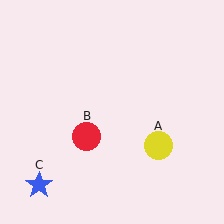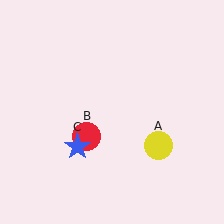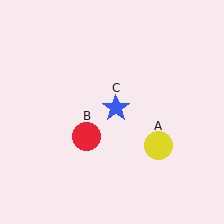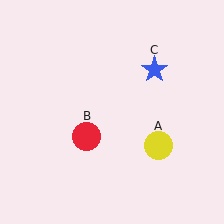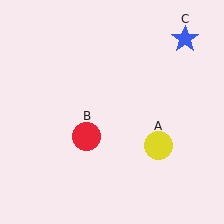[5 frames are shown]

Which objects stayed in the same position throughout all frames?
Yellow circle (object A) and red circle (object B) remained stationary.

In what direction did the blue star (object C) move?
The blue star (object C) moved up and to the right.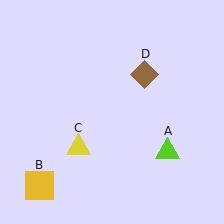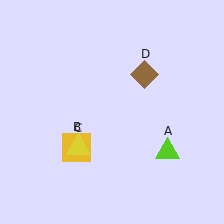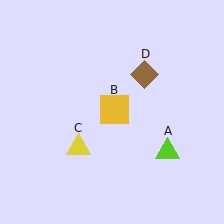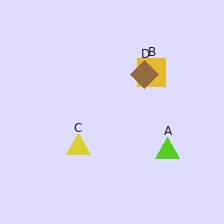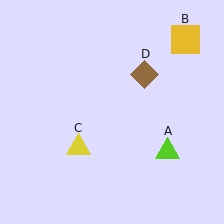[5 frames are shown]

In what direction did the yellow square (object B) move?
The yellow square (object B) moved up and to the right.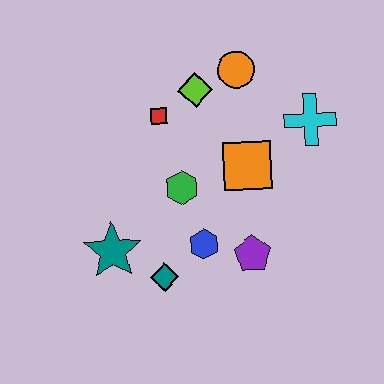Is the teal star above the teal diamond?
Yes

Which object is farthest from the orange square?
The teal star is farthest from the orange square.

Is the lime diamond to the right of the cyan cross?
No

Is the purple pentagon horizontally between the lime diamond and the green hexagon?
No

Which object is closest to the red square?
The lime diamond is closest to the red square.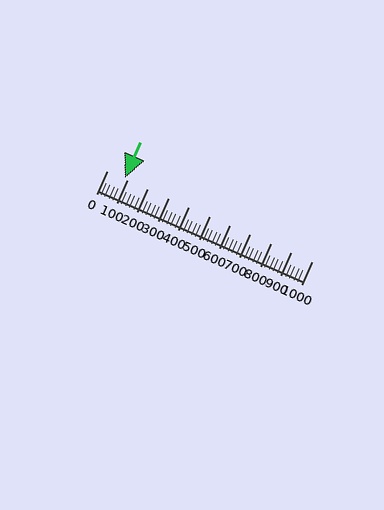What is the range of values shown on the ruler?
The ruler shows values from 0 to 1000.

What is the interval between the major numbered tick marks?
The major tick marks are spaced 100 units apart.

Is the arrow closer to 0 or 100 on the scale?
The arrow is closer to 100.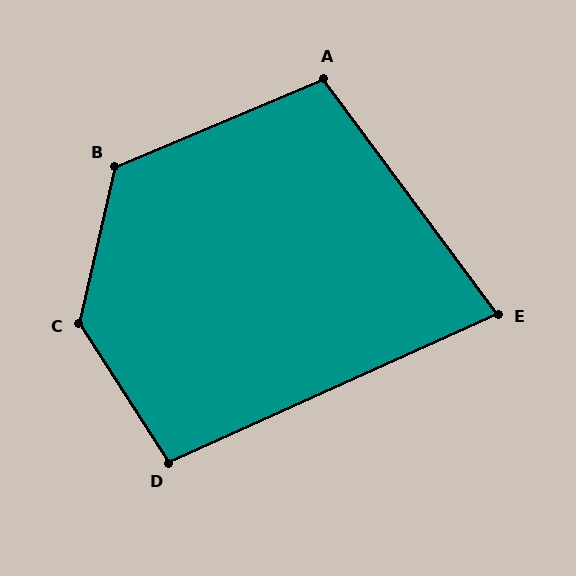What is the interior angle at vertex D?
Approximately 98 degrees (obtuse).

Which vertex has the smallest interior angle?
E, at approximately 78 degrees.